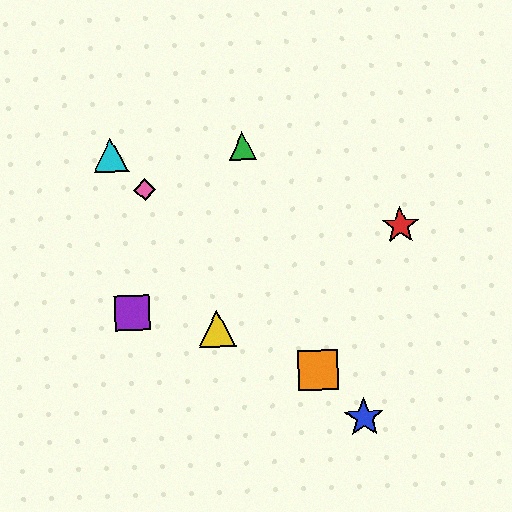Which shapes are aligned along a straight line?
The blue star, the orange square, the cyan triangle, the pink diamond are aligned along a straight line.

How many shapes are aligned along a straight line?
4 shapes (the blue star, the orange square, the cyan triangle, the pink diamond) are aligned along a straight line.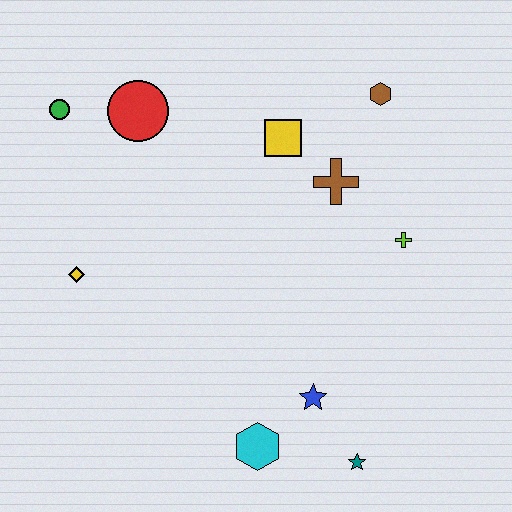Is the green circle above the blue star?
Yes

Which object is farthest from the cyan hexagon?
The green circle is farthest from the cyan hexagon.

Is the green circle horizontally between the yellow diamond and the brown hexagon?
No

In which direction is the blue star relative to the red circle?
The blue star is below the red circle.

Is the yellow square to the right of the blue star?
No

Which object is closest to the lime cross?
The brown cross is closest to the lime cross.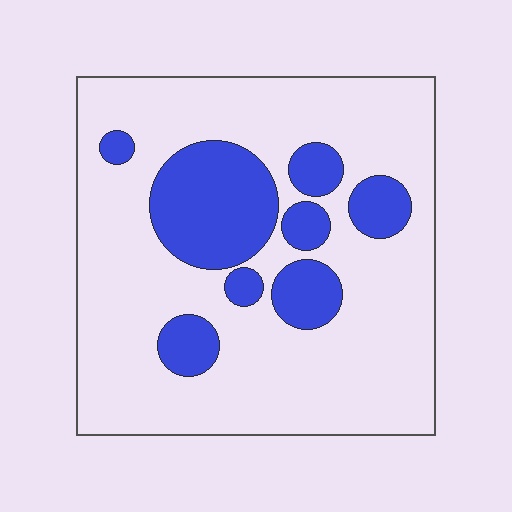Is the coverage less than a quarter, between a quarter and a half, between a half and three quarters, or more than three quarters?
Less than a quarter.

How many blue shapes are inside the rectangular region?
8.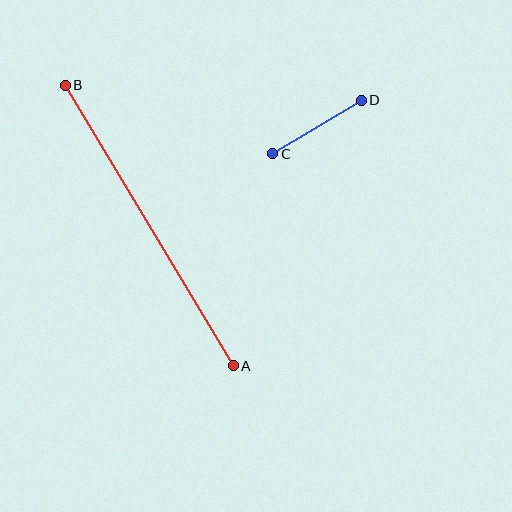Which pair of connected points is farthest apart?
Points A and B are farthest apart.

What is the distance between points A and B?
The distance is approximately 327 pixels.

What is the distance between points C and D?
The distance is approximately 103 pixels.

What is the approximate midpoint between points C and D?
The midpoint is at approximately (317, 127) pixels.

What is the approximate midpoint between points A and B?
The midpoint is at approximately (149, 226) pixels.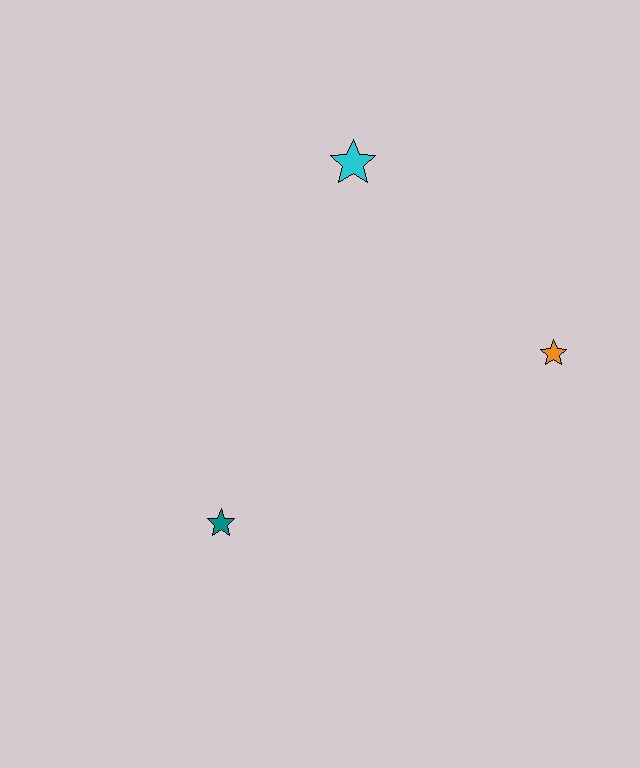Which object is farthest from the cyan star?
The teal star is farthest from the cyan star.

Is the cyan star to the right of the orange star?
No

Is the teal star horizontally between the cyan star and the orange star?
No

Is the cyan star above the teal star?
Yes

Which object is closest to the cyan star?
The orange star is closest to the cyan star.